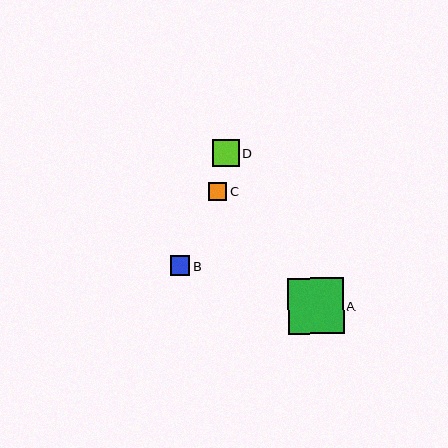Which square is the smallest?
Square C is the smallest with a size of approximately 18 pixels.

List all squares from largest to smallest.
From largest to smallest: A, D, B, C.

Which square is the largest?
Square A is the largest with a size of approximately 56 pixels.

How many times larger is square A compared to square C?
Square A is approximately 3.0 times the size of square C.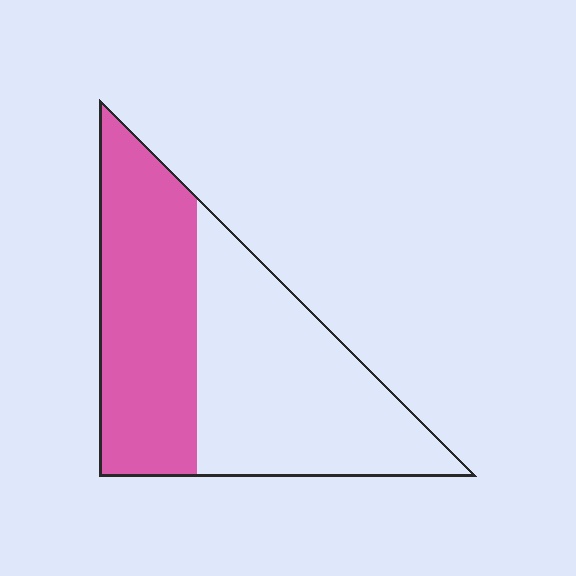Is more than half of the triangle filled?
No.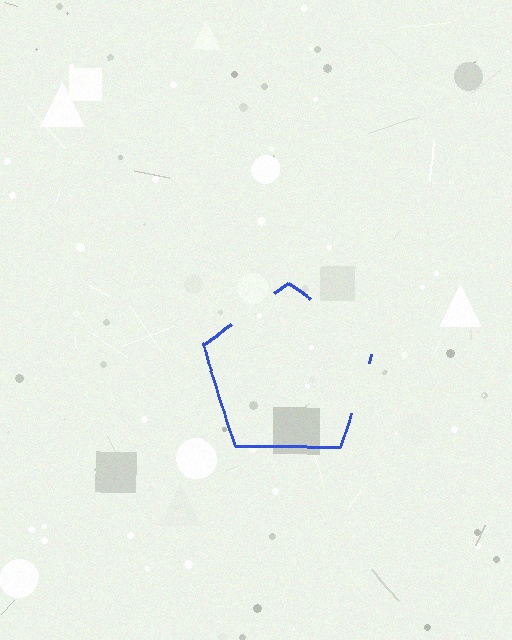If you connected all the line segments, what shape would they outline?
They would outline a pentagon.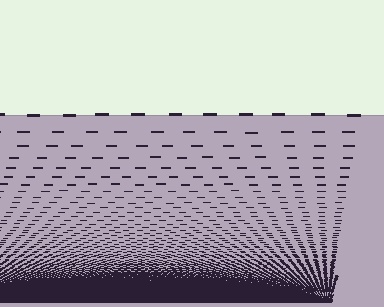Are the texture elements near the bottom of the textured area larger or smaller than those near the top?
Smaller. The gradient is inverted — elements near the bottom are smaller and denser.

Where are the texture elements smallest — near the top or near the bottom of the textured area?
Near the bottom.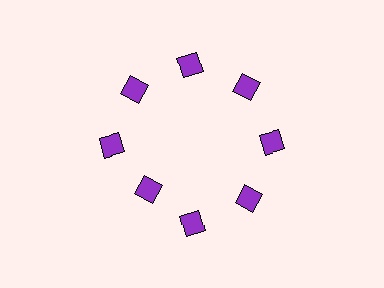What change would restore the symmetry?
The symmetry would be restored by moving it outward, back onto the ring so that all 8 diamonds sit at equal angles and equal distance from the center.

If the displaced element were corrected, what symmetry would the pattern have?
It would have 8-fold rotational symmetry — the pattern would map onto itself every 45 degrees.